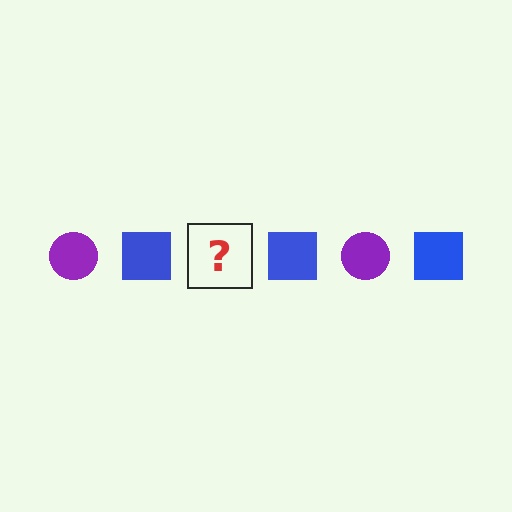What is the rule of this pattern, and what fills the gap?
The rule is that the pattern alternates between purple circle and blue square. The gap should be filled with a purple circle.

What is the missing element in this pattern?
The missing element is a purple circle.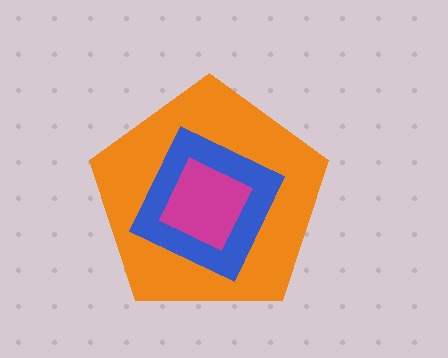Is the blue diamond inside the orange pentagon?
Yes.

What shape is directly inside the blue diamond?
The magenta square.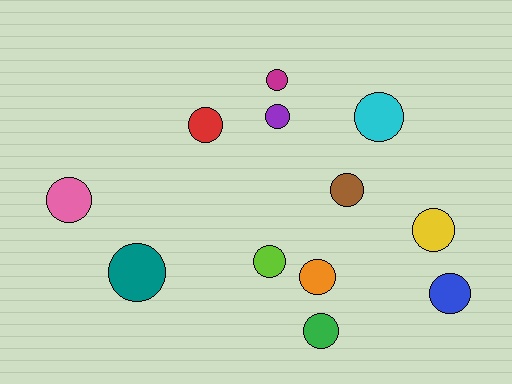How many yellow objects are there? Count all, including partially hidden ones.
There is 1 yellow object.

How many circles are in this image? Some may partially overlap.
There are 12 circles.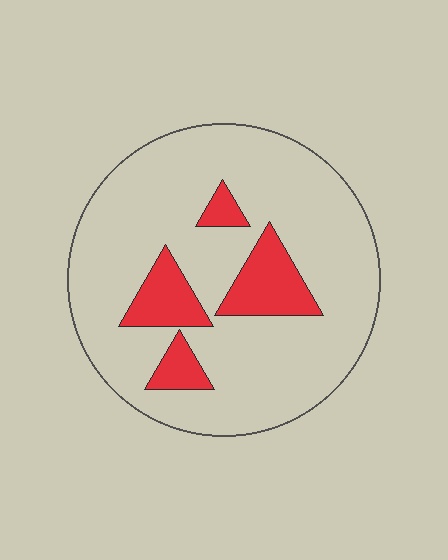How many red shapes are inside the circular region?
4.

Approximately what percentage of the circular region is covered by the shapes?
Approximately 15%.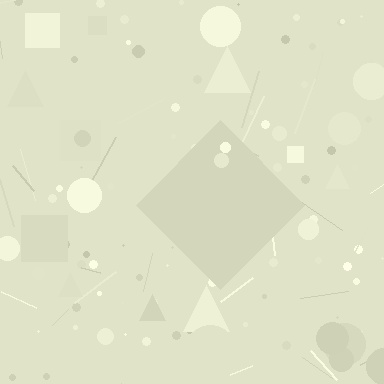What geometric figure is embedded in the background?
A diamond is embedded in the background.